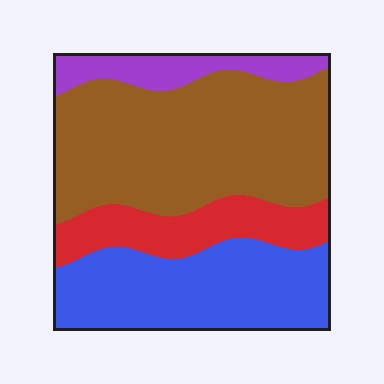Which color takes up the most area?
Brown, at roughly 45%.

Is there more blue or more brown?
Brown.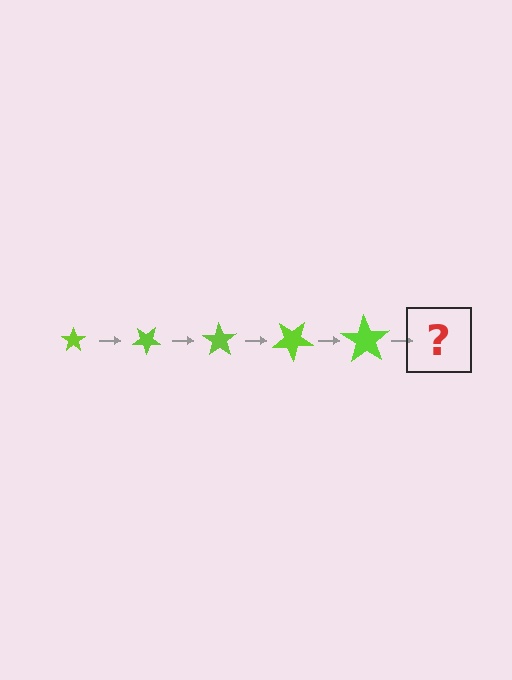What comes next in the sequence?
The next element should be a star, larger than the previous one and rotated 175 degrees from the start.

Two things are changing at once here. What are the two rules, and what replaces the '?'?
The two rules are that the star grows larger each step and it rotates 35 degrees each step. The '?' should be a star, larger than the previous one and rotated 175 degrees from the start.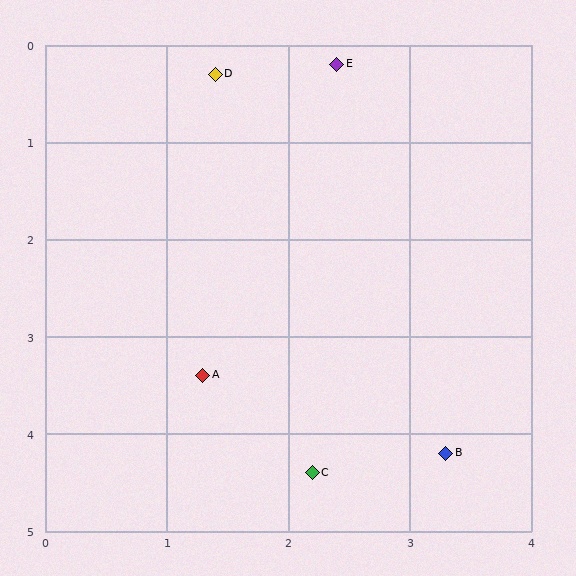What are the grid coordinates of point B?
Point B is at approximately (3.3, 4.2).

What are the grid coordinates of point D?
Point D is at approximately (1.4, 0.3).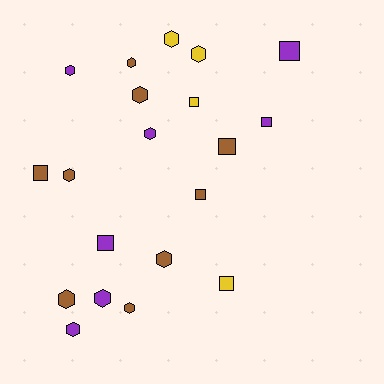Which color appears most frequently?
Brown, with 9 objects.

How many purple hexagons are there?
There are 4 purple hexagons.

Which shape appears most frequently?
Hexagon, with 12 objects.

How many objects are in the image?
There are 20 objects.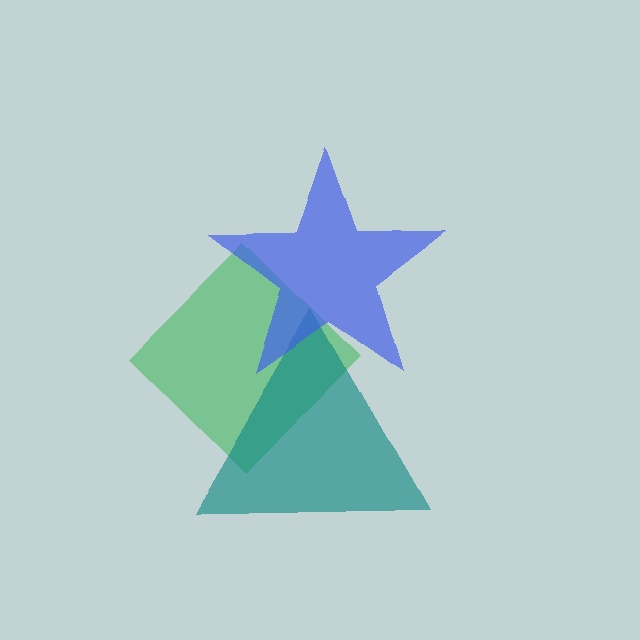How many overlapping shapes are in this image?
There are 3 overlapping shapes in the image.